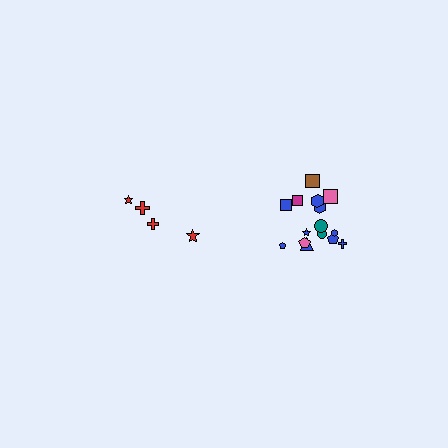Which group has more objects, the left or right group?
The right group.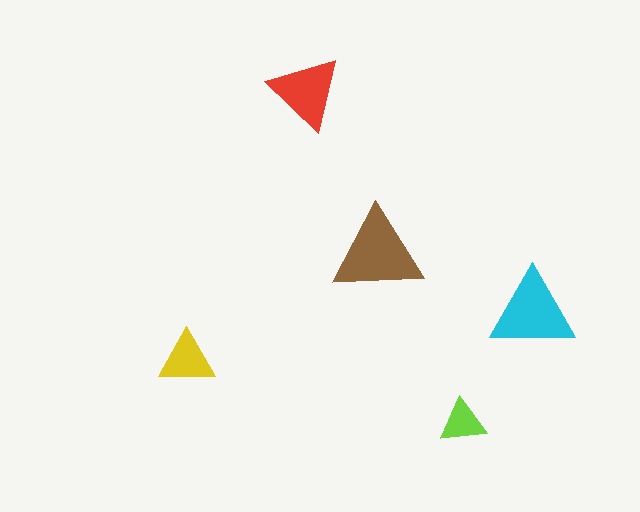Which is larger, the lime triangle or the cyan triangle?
The cyan one.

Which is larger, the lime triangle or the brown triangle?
The brown one.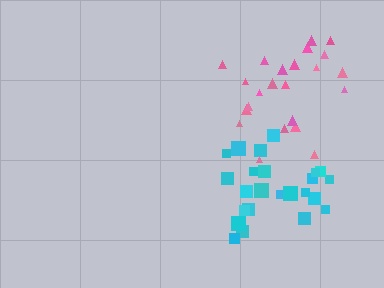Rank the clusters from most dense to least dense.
cyan, pink.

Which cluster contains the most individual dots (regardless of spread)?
Cyan (24).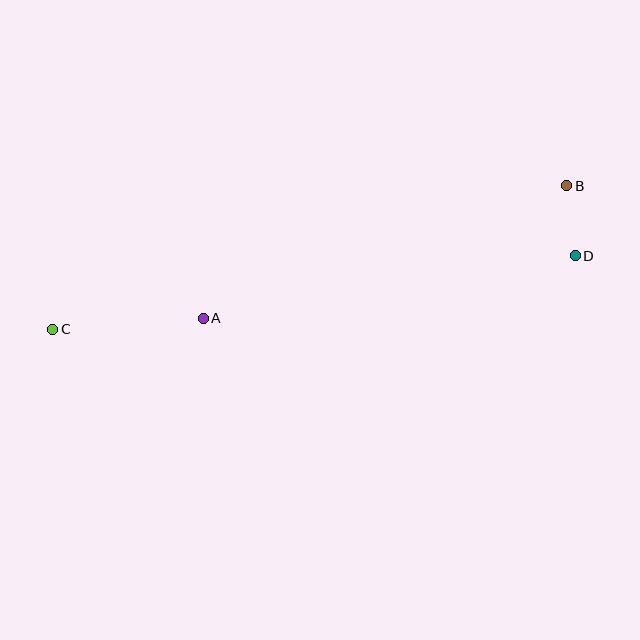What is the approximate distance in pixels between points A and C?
The distance between A and C is approximately 151 pixels.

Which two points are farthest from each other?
Points B and C are farthest from each other.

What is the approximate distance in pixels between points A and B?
The distance between A and B is approximately 387 pixels.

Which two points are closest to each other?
Points B and D are closest to each other.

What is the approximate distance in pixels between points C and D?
The distance between C and D is approximately 527 pixels.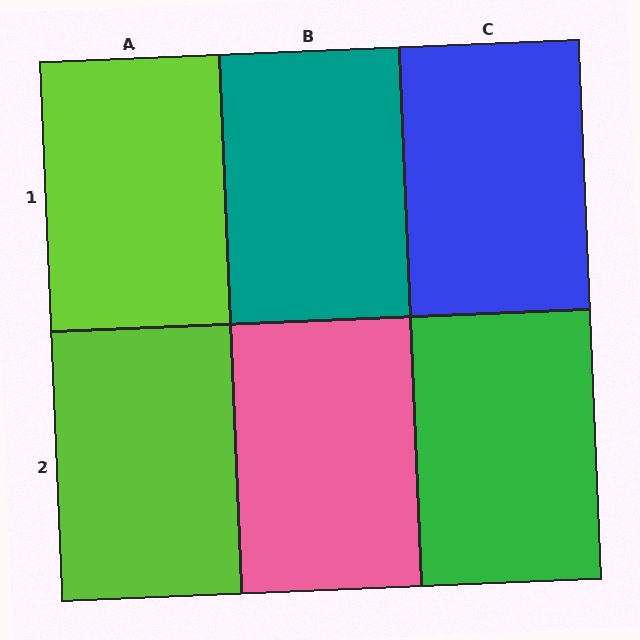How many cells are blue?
1 cell is blue.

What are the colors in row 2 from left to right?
Lime, pink, green.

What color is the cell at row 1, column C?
Blue.